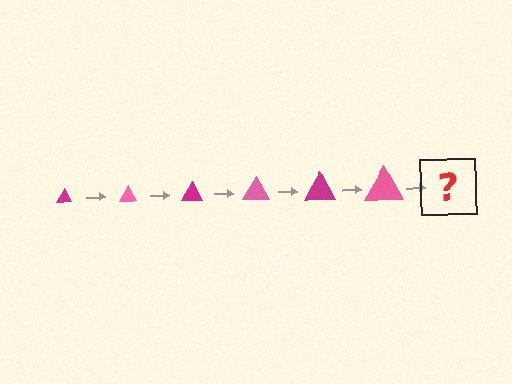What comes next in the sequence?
The next element should be a magenta triangle, larger than the previous one.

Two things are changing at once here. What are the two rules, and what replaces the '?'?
The two rules are that the triangle grows larger each step and the color cycles through magenta and pink. The '?' should be a magenta triangle, larger than the previous one.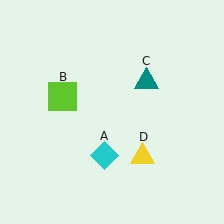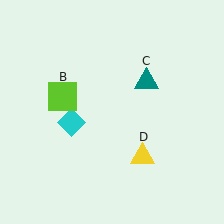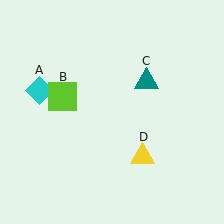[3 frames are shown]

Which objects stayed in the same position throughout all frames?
Lime square (object B) and teal triangle (object C) and yellow triangle (object D) remained stationary.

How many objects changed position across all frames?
1 object changed position: cyan diamond (object A).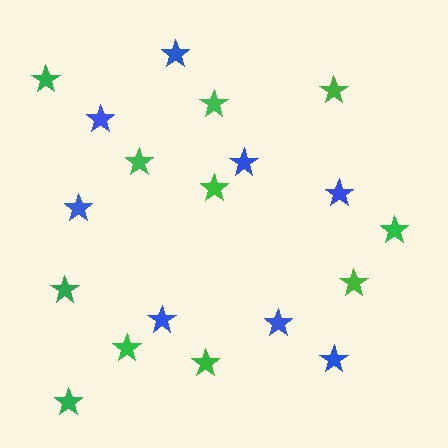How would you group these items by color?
There are 2 groups: one group of blue stars (8) and one group of green stars (11).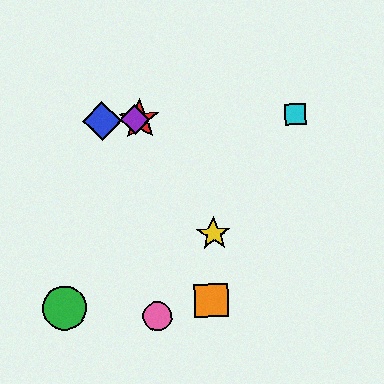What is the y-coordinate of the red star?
The red star is at y≈119.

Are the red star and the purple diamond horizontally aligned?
Yes, both are at y≈119.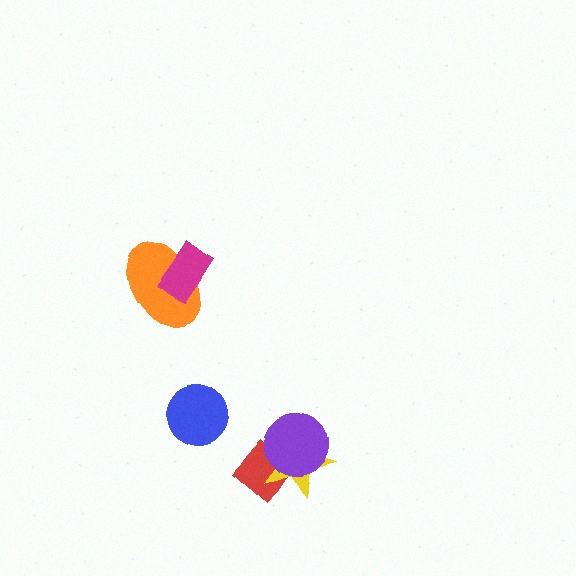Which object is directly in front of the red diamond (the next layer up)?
The yellow star is directly in front of the red diamond.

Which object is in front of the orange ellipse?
The magenta rectangle is in front of the orange ellipse.